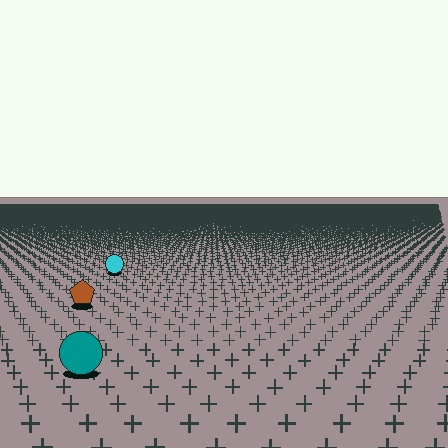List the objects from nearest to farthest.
From nearest to farthest: the teal circle, the brown pentagon, the cyan circle.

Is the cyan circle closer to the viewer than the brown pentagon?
No. The brown pentagon is closer — you can tell from the texture gradient: the ground texture is coarser near it.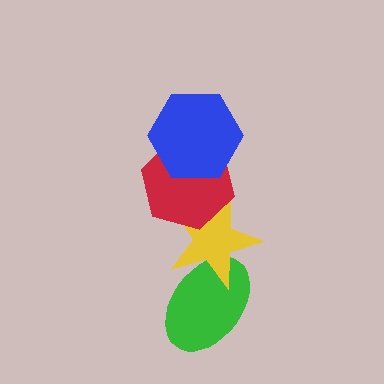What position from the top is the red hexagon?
The red hexagon is 2nd from the top.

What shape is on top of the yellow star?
The red hexagon is on top of the yellow star.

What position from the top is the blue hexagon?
The blue hexagon is 1st from the top.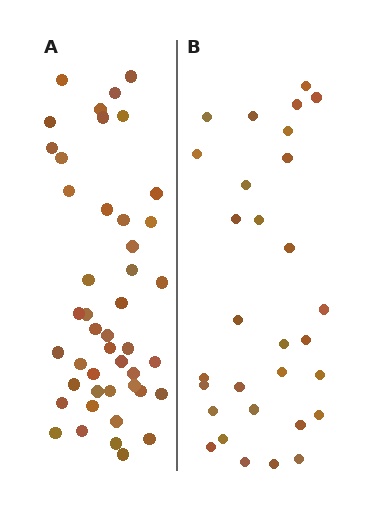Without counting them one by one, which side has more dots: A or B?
Region A (the left region) has more dots.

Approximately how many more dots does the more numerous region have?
Region A has approximately 15 more dots than region B.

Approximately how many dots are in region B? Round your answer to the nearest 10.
About 30 dots.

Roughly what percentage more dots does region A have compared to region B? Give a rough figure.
About 50% more.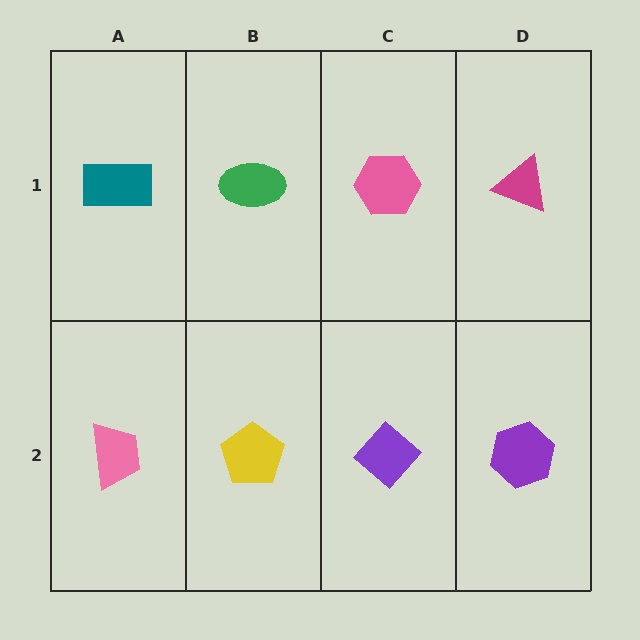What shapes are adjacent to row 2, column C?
A pink hexagon (row 1, column C), a yellow pentagon (row 2, column B), a purple hexagon (row 2, column D).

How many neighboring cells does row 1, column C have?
3.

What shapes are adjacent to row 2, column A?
A teal rectangle (row 1, column A), a yellow pentagon (row 2, column B).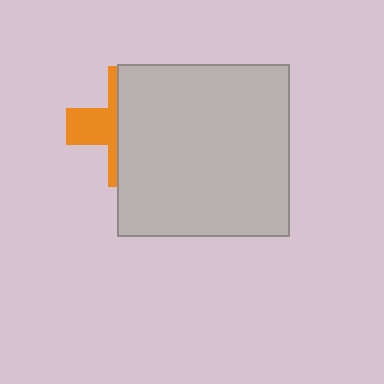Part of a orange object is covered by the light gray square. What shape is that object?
It is a cross.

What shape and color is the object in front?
The object in front is a light gray square.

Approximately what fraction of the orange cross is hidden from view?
Roughly 64% of the orange cross is hidden behind the light gray square.